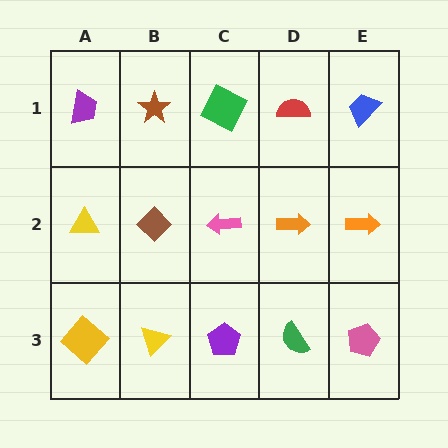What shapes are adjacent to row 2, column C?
A green square (row 1, column C), a purple pentagon (row 3, column C), a brown diamond (row 2, column B), an orange arrow (row 2, column D).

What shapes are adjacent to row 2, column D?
A red semicircle (row 1, column D), a green semicircle (row 3, column D), a pink arrow (row 2, column C), an orange arrow (row 2, column E).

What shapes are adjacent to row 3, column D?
An orange arrow (row 2, column D), a purple pentagon (row 3, column C), a pink pentagon (row 3, column E).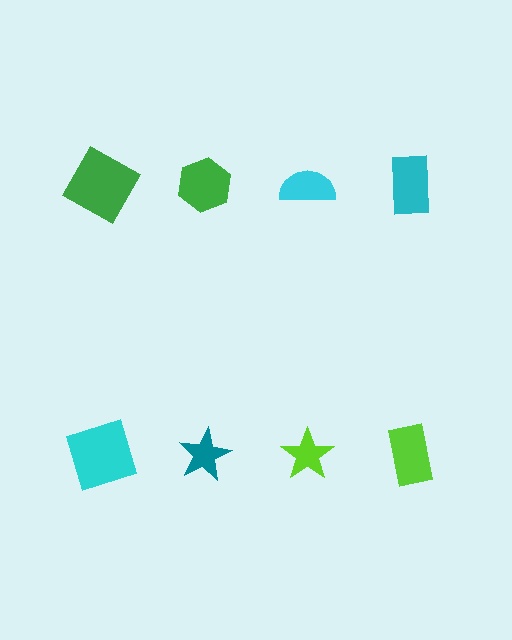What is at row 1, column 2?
A green hexagon.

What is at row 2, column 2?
A teal star.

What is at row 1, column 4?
A cyan rectangle.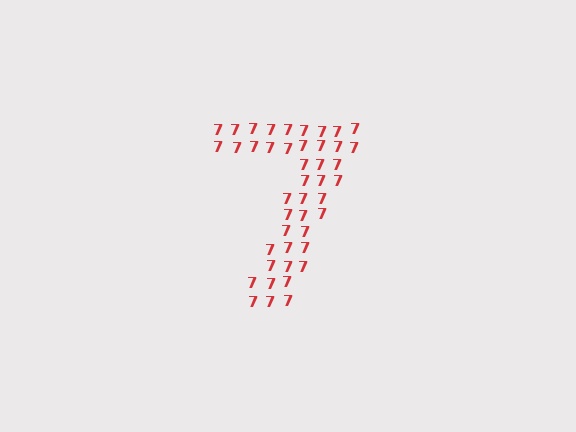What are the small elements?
The small elements are digit 7's.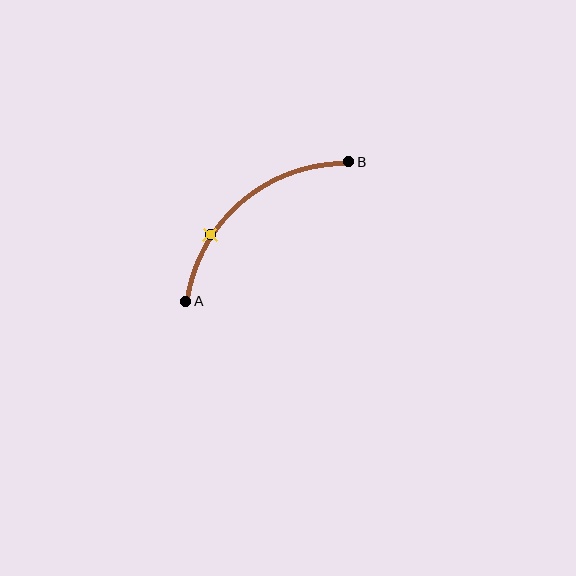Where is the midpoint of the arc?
The arc midpoint is the point on the curve farthest from the straight line joining A and B. It sits above and to the left of that line.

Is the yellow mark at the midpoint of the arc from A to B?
No. The yellow mark lies on the arc but is closer to endpoint A. The arc midpoint would be at the point on the curve equidistant along the arc from both A and B.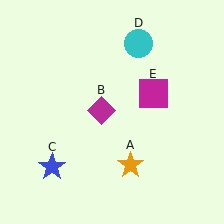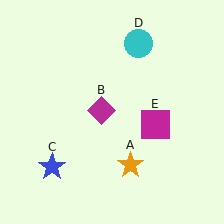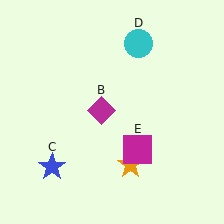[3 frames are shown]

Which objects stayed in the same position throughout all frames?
Orange star (object A) and magenta diamond (object B) and blue star (object C) and cyan circle (object D) remained stationary.